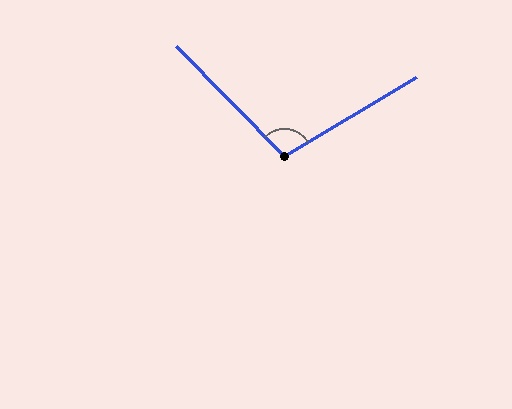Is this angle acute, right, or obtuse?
It is obtuse.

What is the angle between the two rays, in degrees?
Approximately 103 degrees.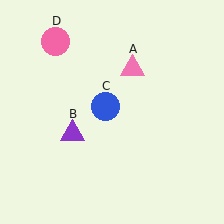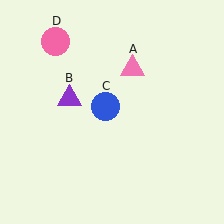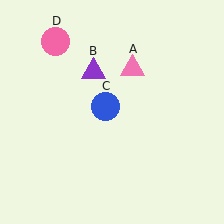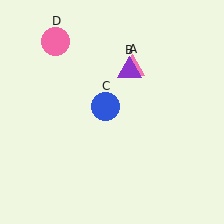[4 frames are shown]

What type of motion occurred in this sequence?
The purple triangle (object B) rotated clockwise around the center of the scene.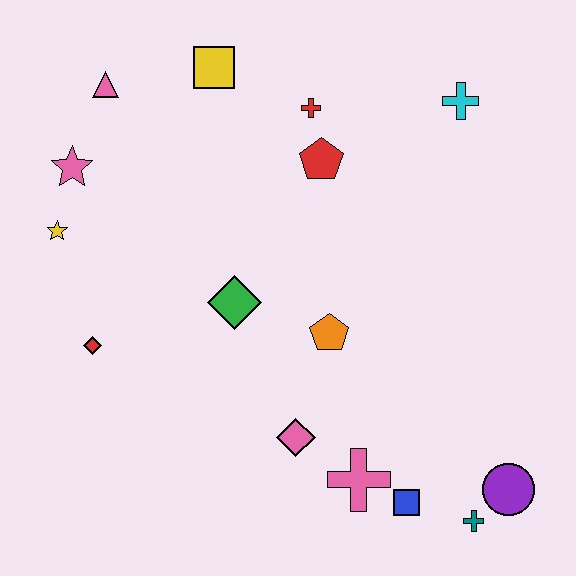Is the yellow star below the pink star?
Yes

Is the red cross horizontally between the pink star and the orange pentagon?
Yes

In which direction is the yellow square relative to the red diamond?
The yellow square is above the red diamond.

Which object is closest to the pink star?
The yellow star is closest to the pink star.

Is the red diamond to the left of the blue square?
Yes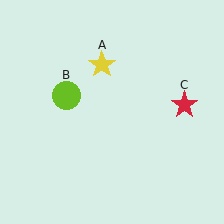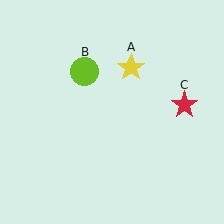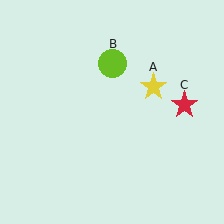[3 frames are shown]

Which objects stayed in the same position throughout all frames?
Red star (object C) remained stationary.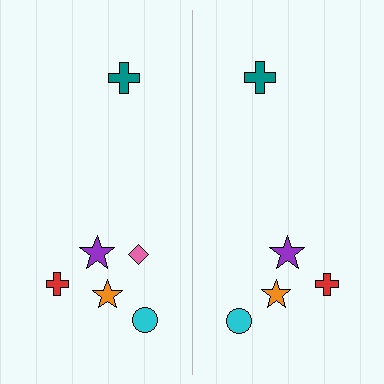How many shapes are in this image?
There are 11 shapes in this image.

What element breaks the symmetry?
A pink diamond is missing from the right side.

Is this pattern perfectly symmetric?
No, the pattern is not perfectly symmetric. A pink diamond is missing from the right side.